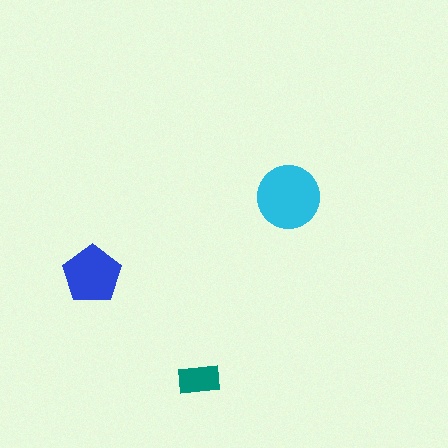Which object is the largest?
The cyan circle.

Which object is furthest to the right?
The cyan circle is rightmost.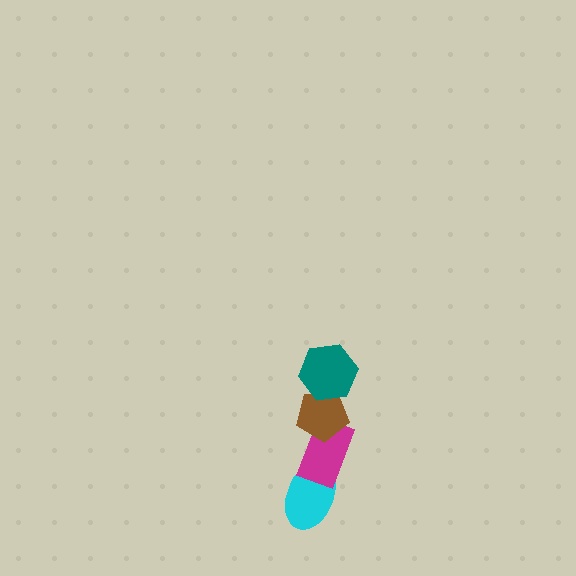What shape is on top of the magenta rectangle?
The brown pentagon is on top of the magenta rectangle.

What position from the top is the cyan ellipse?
The cyan ellipse is 4th from the top.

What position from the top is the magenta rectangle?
The magenta rectangle is 3rd from the top.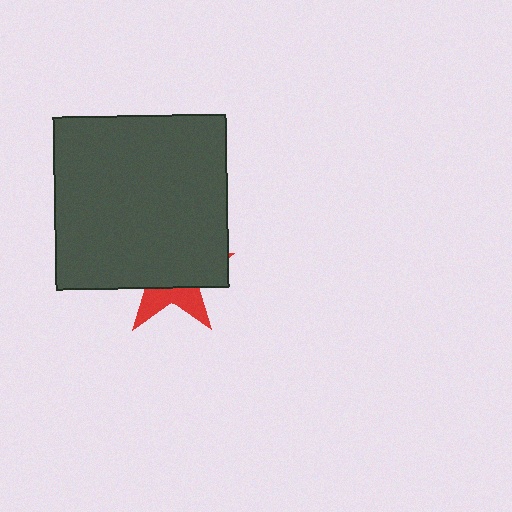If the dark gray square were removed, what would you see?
You would see the complete red star.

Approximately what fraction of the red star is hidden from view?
Roughly 68% of the red star is hidden behind the dark gray square.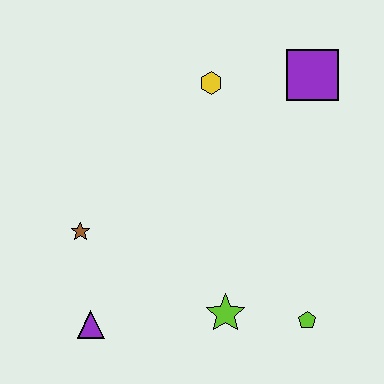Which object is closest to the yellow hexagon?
The purple square is closest to the yellow hexagon.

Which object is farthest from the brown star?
The purple square is farthest from the brown star.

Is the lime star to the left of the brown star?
No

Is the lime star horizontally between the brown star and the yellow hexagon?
No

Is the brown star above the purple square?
No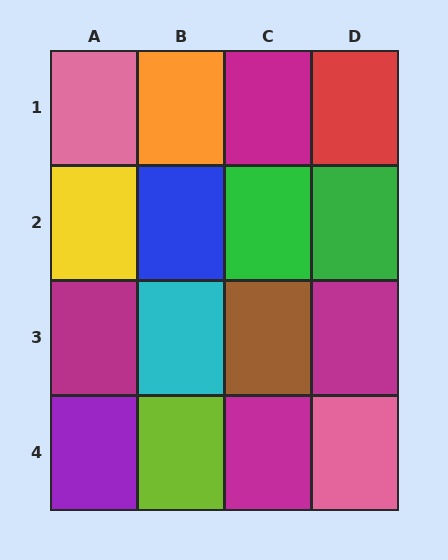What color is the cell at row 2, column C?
Green.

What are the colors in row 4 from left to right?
Purple, lime, magenta, pink.